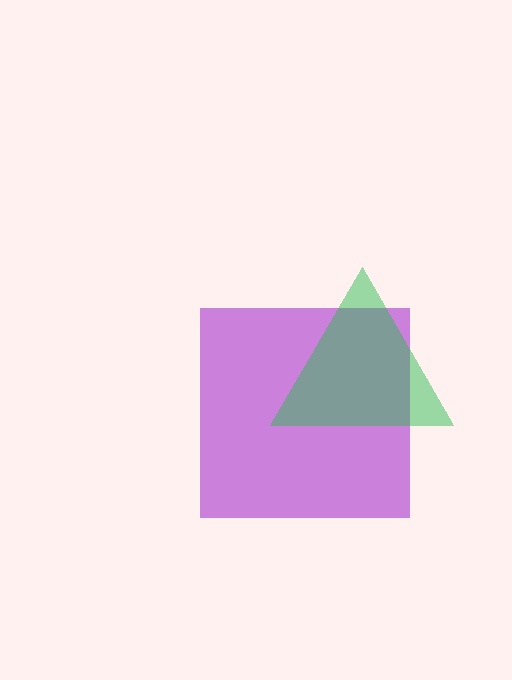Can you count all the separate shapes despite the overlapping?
Yes, there are 2 separate shapes.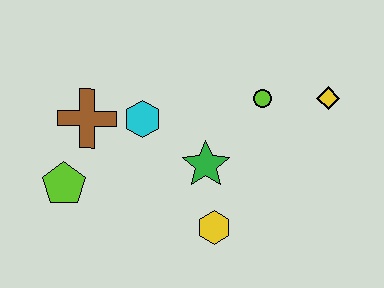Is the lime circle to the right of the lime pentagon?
Yes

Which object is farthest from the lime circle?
The lime pentagon is farthest from the lime circle.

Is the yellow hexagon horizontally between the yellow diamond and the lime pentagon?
Yes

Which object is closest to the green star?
The yellow hexagon is closest to the green star.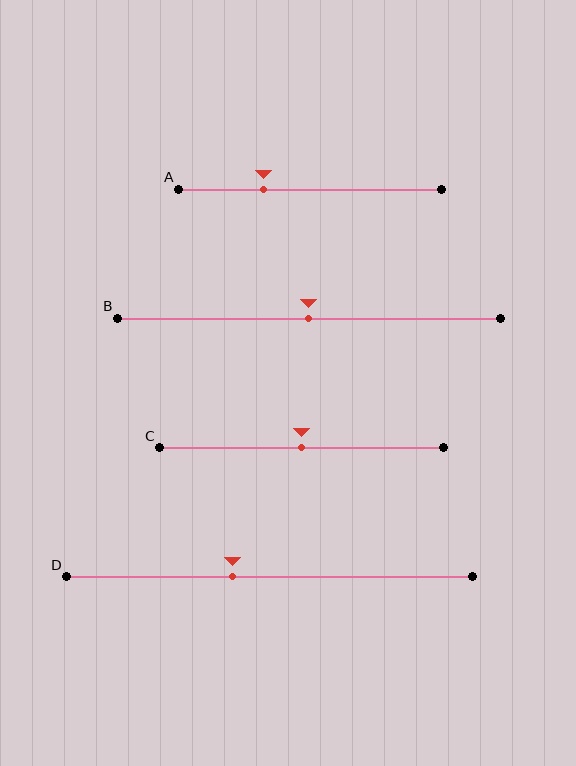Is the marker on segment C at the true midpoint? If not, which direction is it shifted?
Yes, the marker on segment C is at the true midpoint.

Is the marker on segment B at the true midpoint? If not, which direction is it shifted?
Yes, the marker on segment B is at the true midpoint.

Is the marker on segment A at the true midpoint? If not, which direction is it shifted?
No, the marker on segment A is shifted to the left by about 18% of the segment length.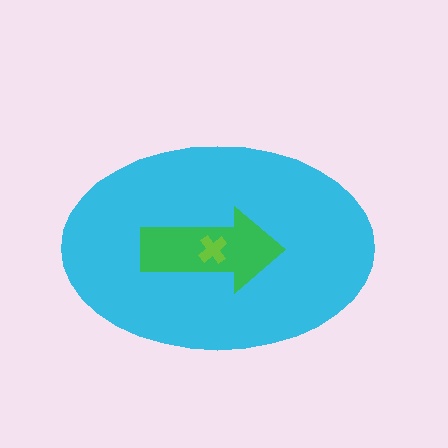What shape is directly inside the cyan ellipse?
The green arrow.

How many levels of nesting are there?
3.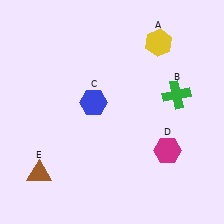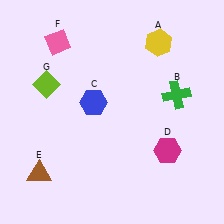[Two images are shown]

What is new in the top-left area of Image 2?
A pink diamond (F) was added in the top-left area of Image 2.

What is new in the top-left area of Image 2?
A lime diamond (G) was added in the top-left area of Image 2.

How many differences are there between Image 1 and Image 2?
There are 2 differences between the two images.